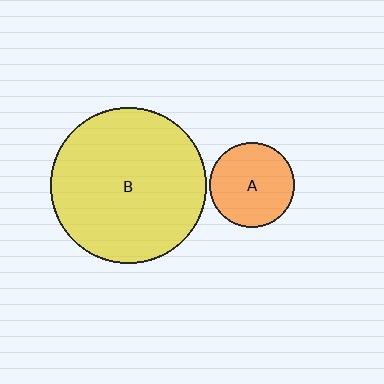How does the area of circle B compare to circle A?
Approximately 3.4 times.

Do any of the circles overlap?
No, none of the circles overlap.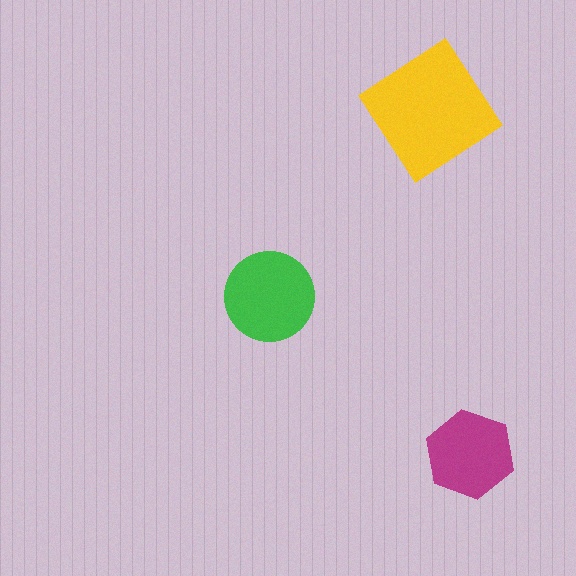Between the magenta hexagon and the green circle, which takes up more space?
The green circle.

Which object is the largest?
The yellow diamond.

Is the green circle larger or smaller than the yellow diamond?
Smaller.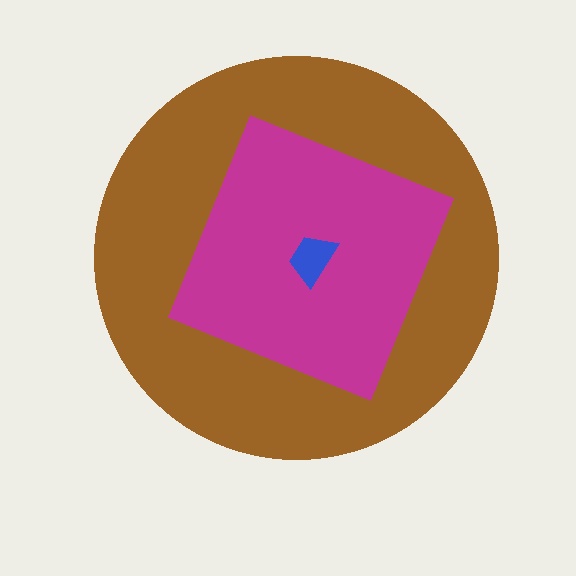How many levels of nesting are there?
3.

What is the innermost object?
The blue trapezoid.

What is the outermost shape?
The brown circle.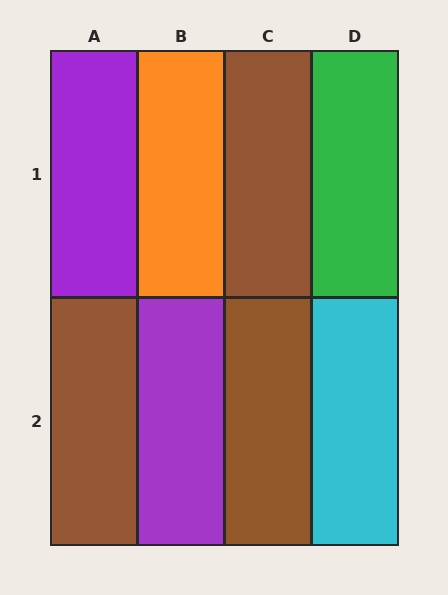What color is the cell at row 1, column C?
Brown.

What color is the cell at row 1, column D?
Green.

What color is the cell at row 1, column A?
Purple.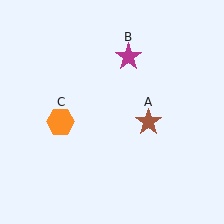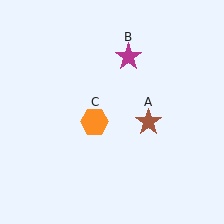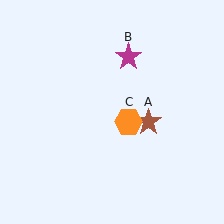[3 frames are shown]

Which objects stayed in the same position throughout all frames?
Brown star (object A) and magenta star (object B) remained stationary.